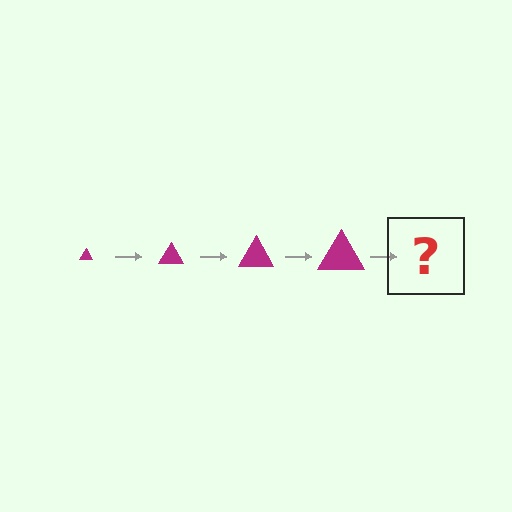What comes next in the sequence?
The next element should be a magenta triangle, larger than the previous one.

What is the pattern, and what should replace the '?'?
The pattern is that the triangle gets progressively larger each step. The '?' should be a magenta triangle, larger than the previous one.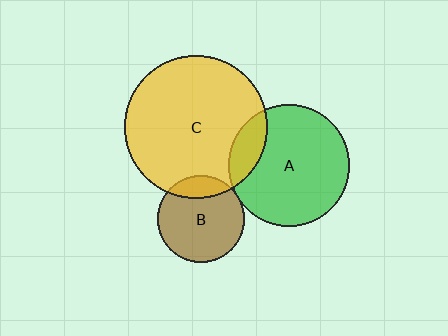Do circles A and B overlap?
Yes.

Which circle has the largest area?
Circle C (yellow).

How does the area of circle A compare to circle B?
Approximately 1.9 times.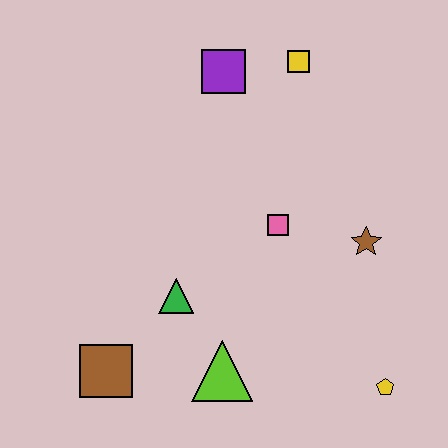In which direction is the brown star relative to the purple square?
The brown star is below the purple square.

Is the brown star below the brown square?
No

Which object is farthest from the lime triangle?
The yellow square is farthest from the lime triangle.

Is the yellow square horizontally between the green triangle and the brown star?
Yes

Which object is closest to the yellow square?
The purple square is closest to the yellow square.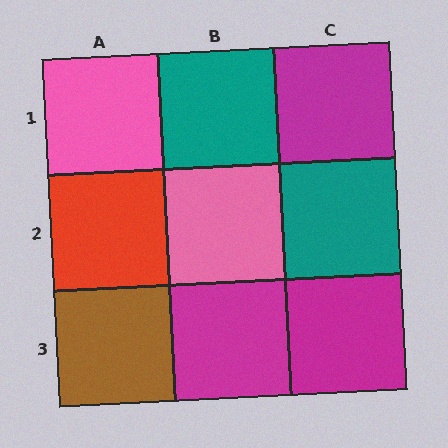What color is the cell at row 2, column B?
Pink.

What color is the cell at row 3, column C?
Magenta.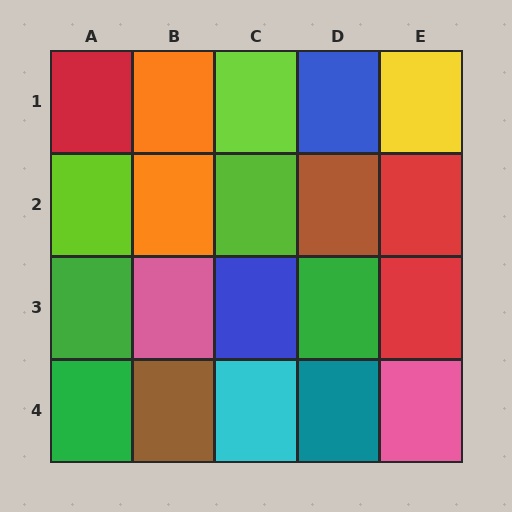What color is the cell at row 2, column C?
Lime.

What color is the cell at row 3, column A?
Green.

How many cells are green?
3 cells are green.